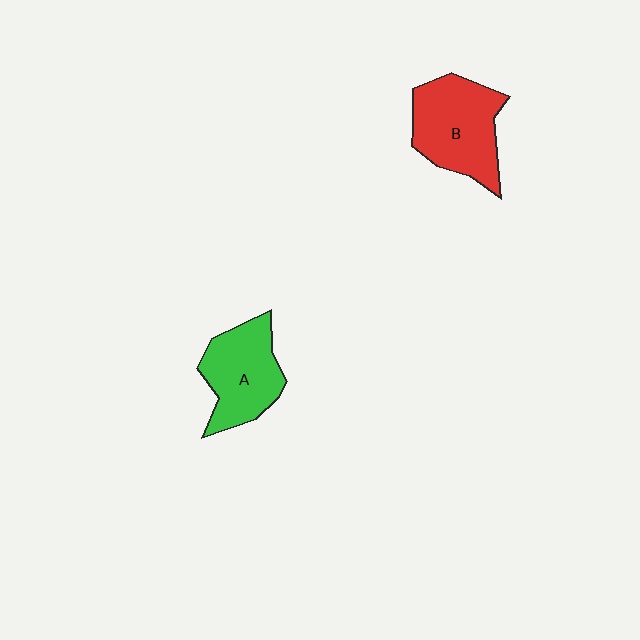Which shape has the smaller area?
Shape A (green).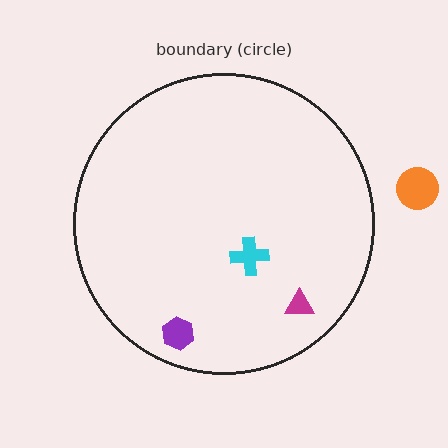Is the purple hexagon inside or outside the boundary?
Inside.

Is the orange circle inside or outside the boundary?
Outside.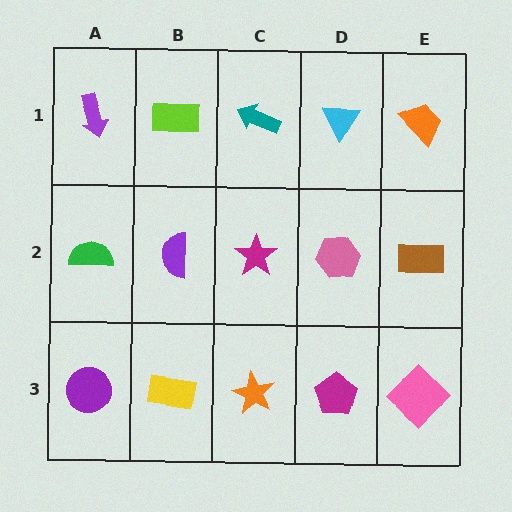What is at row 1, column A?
A purple arrow.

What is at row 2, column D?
A pink hexagon.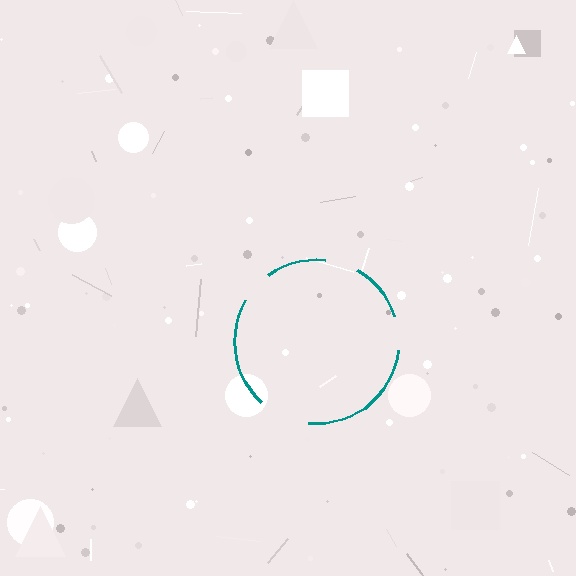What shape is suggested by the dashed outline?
The dashed outline suggests a circle.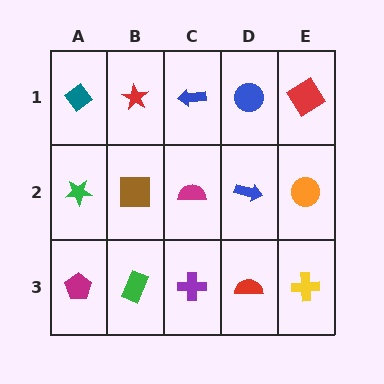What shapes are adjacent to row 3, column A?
A green star (row 2, column A), a green rectangle (row 3, column B).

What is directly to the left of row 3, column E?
A red semicircle.